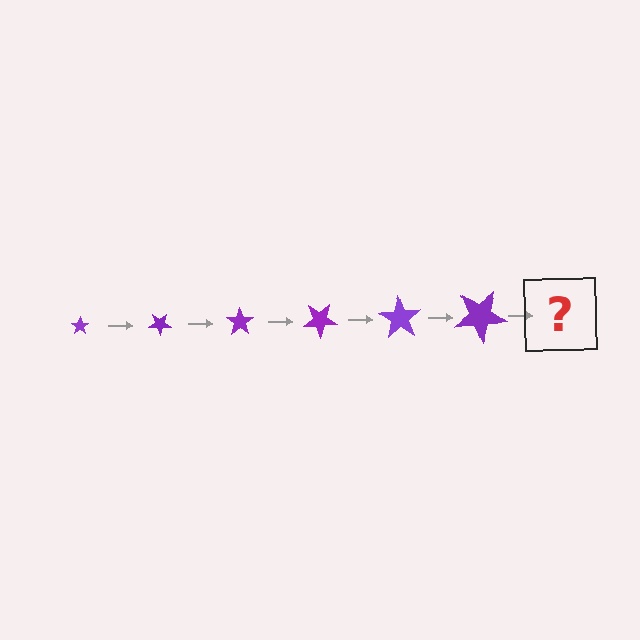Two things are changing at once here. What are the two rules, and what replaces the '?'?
The two rules are that the star grows larger each step and it rotates 35 degrees each step. The '?' should be a star, larger than the previous one and rotated 210 degrees from the start.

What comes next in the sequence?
The next element should be a star, larger than the previous one and rotated 210 degrees from the start.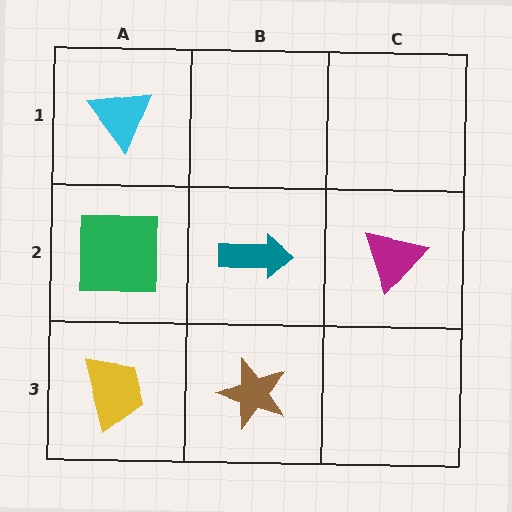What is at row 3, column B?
A brown star.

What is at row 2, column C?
A magenta triangle.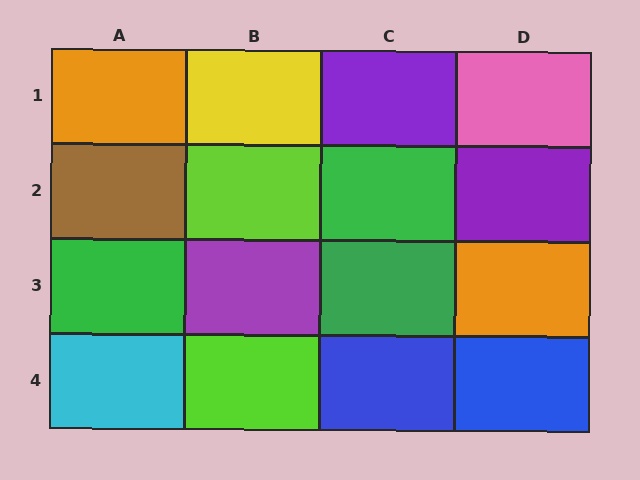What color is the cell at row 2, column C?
Green.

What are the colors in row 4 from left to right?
Cyan, lime, blue, blue.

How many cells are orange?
2 cells are orange.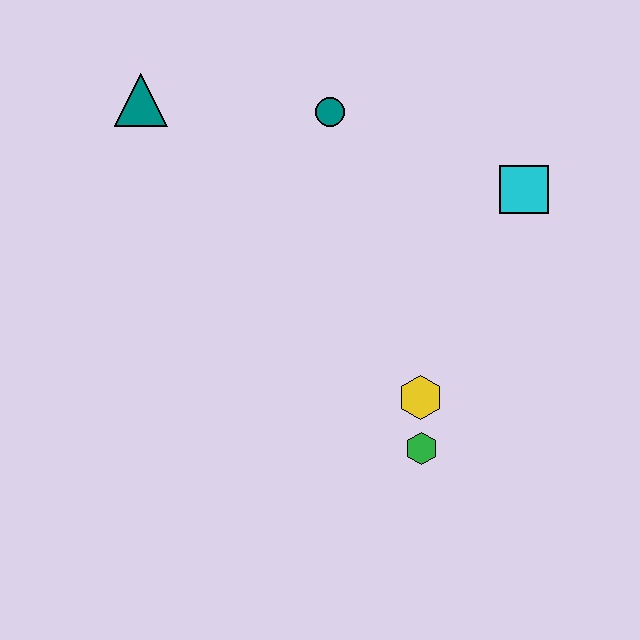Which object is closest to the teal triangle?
The teal circle is closest to the teal triangle.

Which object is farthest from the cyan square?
The teal triangle is farthest from the cyan square.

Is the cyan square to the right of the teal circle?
Yes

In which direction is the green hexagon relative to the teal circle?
The green hexagon is below the teal circle.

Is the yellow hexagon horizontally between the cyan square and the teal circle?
Yes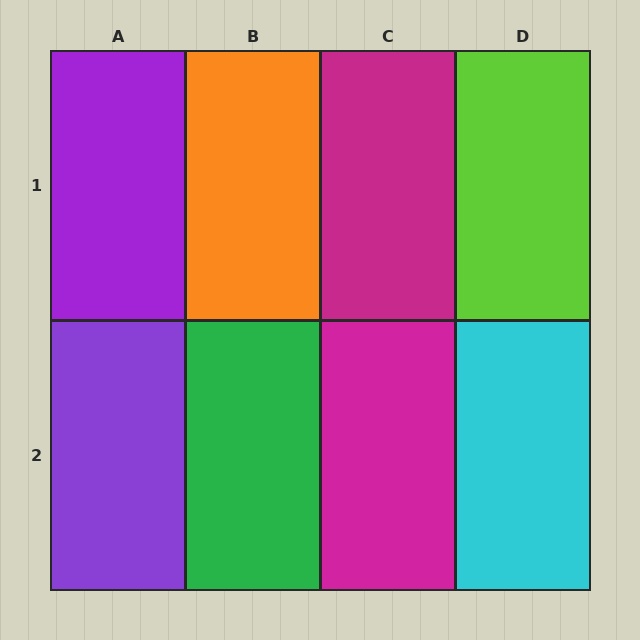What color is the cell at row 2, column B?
Green.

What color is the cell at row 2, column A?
Purple.